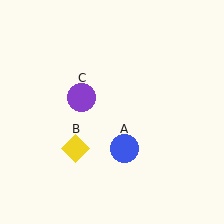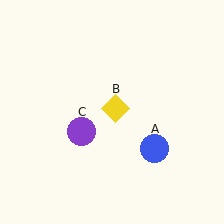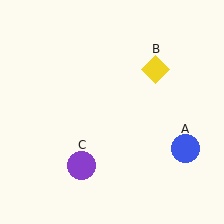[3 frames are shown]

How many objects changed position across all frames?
3 objects changed position: blue circle (object A), yellow diamond (object B), purple circle (object C).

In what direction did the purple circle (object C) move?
The purple circle (object C) moved down.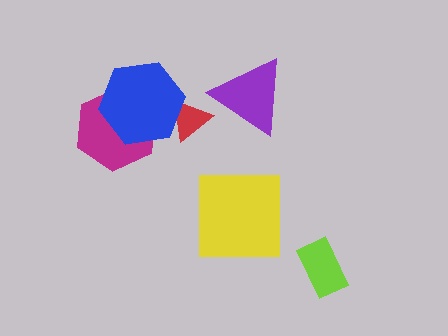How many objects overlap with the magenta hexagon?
1 object overlaps with the magenta hexagon.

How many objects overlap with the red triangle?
1 object overlaps with the red triangle.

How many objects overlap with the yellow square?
0 objects overlap with the yellow square.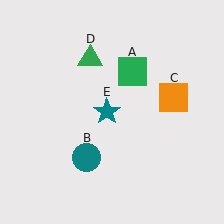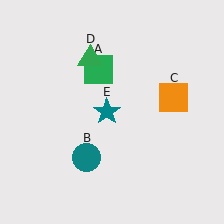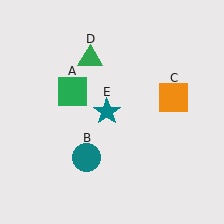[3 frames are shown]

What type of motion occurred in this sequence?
The green square (object A) rotated counterclockwise around the center of the scene.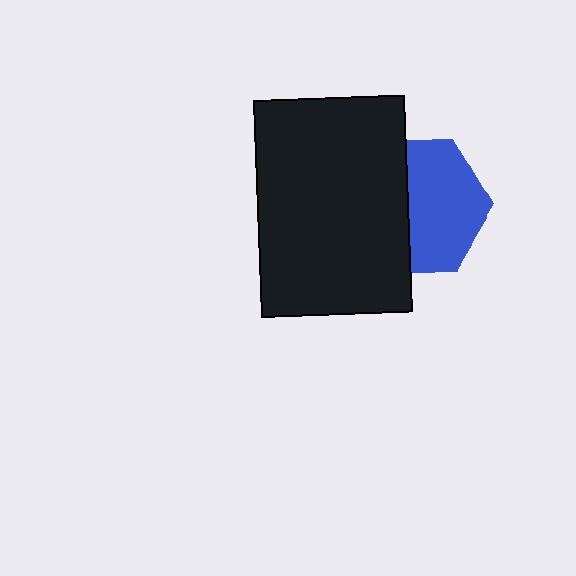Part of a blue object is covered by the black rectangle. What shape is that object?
It is a hexagon.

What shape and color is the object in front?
The object in front is a black rectangle.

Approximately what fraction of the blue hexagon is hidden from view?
Roughly 43% of the blue hexagon is hidden behind the black rectangle.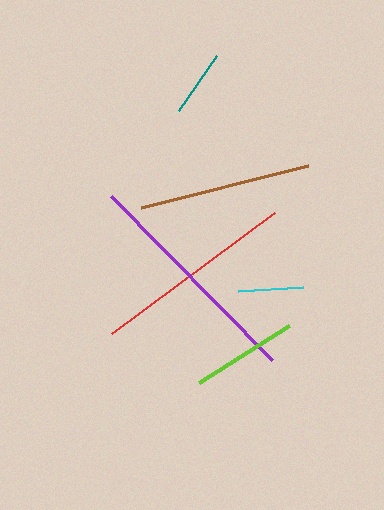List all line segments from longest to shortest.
From longest to shortest: purple, red, brown, lime, teal, cyan.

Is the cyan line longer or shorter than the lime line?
The lime line is longer than the cyan line.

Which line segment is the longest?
The purple line is the longest at approximately 230 pixels.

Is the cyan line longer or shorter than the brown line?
The brown line is longer than the cyan line.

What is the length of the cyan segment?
The cyan segment is approximately 65 pixels long.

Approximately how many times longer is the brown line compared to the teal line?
The brown line is approximately 2.6 times the length of the teal line.